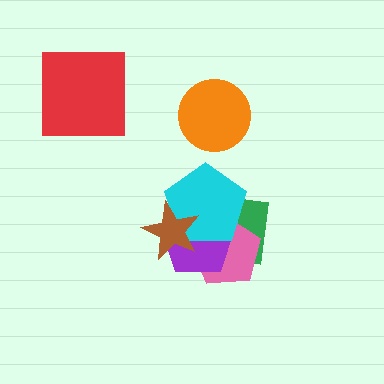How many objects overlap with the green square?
3 objects overlap with the green square.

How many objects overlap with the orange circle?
0 objects overlap with the orange circle.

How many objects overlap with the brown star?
3 objects overlap with the brown star.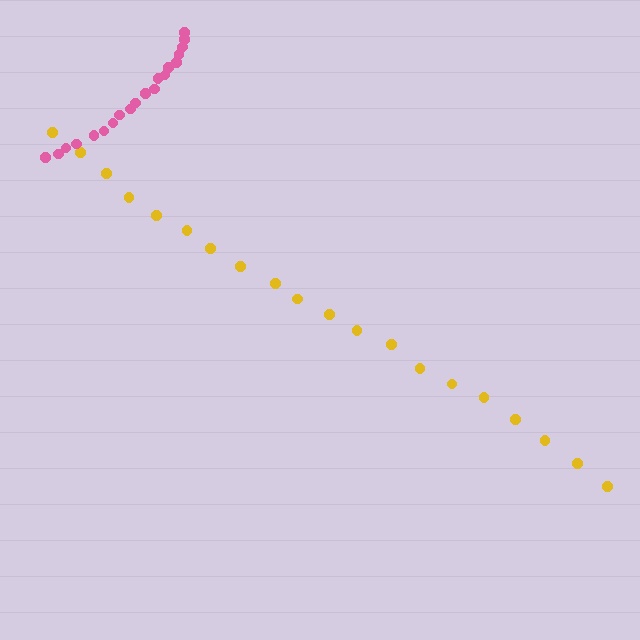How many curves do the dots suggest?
There are 2 distinct paths.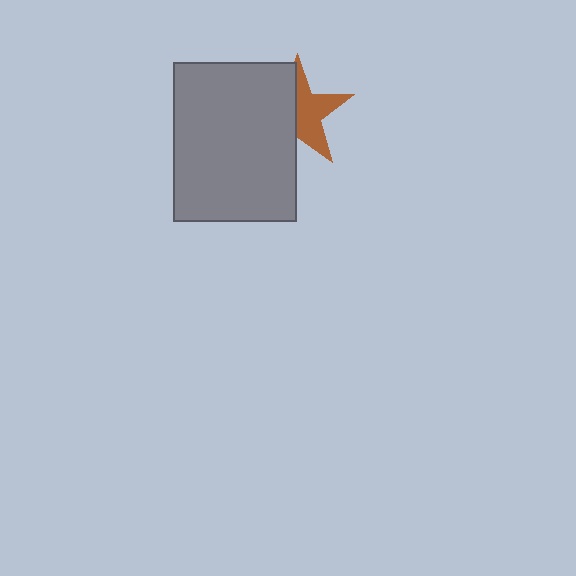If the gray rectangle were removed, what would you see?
You would see the complete brown star.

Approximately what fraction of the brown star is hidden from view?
Roughly 50% of the brown star is hidden behind the gray rectangle.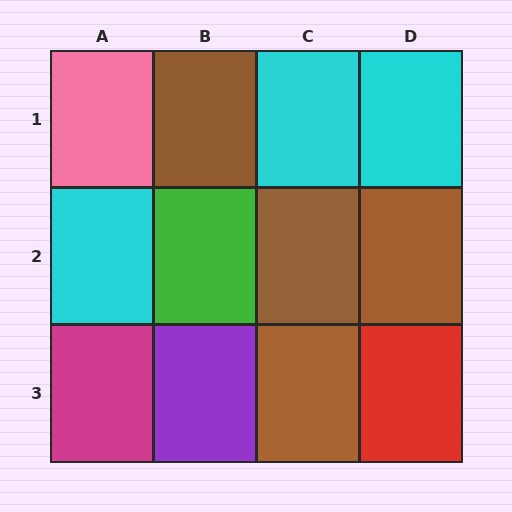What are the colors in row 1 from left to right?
Pink, brown, cyan, cyan.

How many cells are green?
1 cell is green.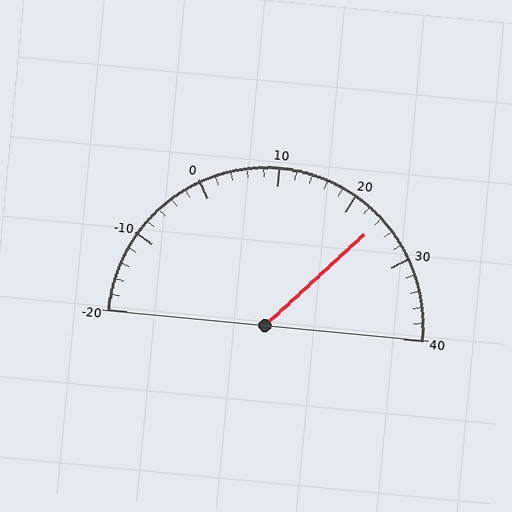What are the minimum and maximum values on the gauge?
The gauge ranges from -20 to 40.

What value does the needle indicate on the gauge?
The needle indicates approximately 24.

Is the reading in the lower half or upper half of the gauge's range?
The reading is in the upper half of the range (-20 to 40).